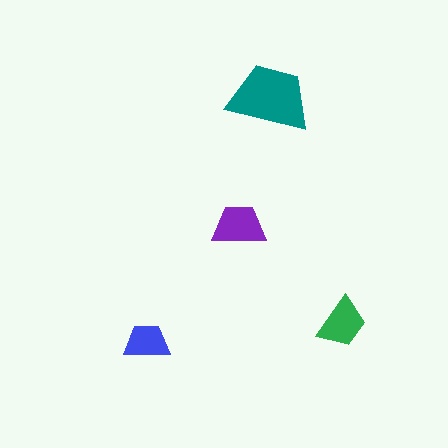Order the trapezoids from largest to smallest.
the teal one, the purple one, the green one, the blue one.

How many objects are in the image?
There are 4 objects in the image.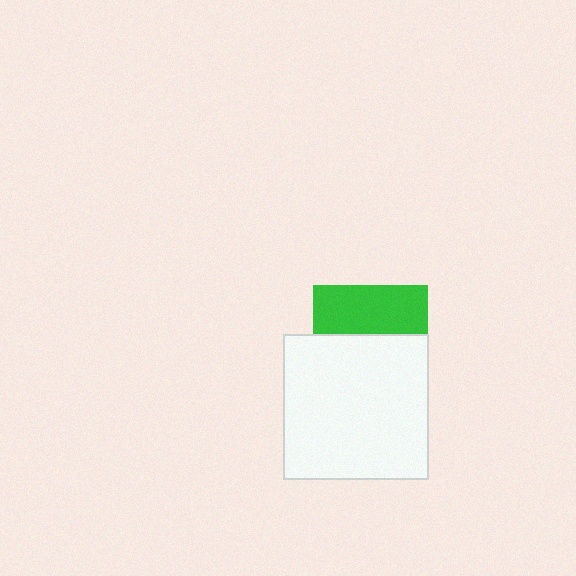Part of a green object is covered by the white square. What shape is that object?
It is a square.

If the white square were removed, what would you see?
You would see the complete green square.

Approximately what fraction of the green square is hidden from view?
Roughly 58% of the green square is hidden behind the white square.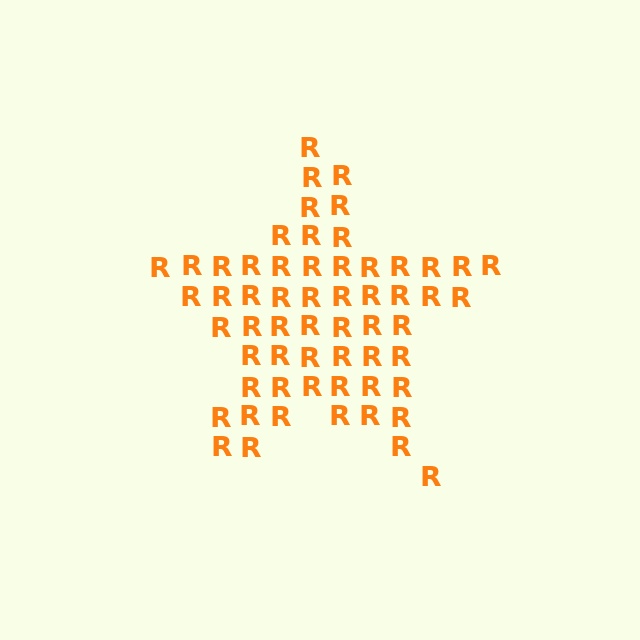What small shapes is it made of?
It is made of small letter R's.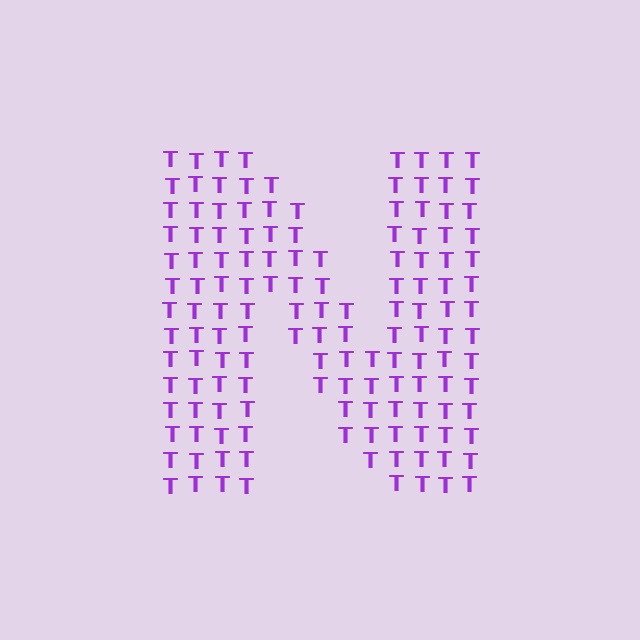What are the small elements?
The small elements are letter T's.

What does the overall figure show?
The overall figure shows the letter N.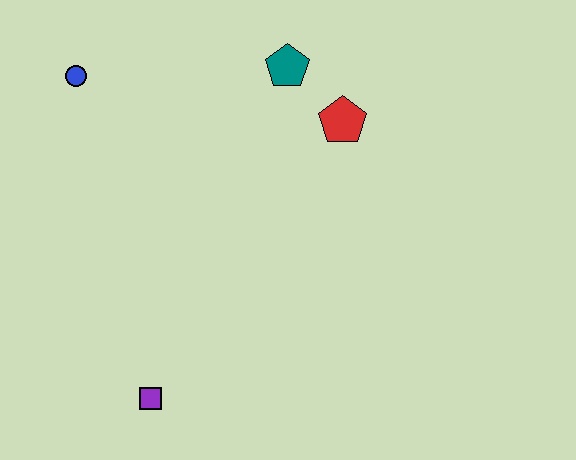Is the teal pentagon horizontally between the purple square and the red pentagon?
Yes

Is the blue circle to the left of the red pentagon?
Yes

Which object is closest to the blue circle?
The teal pentagon is closest to the blue circle.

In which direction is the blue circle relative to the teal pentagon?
The blue circle is to the left of the teal pentagon.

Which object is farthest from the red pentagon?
The purple square is farthest from the red pentagon.